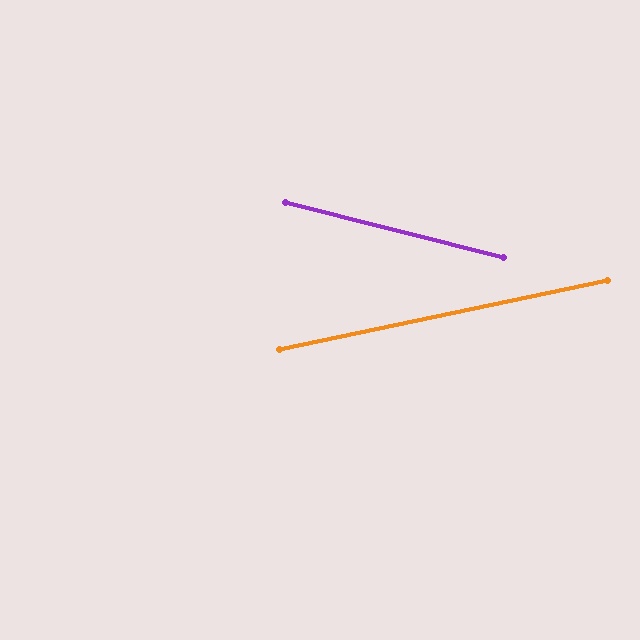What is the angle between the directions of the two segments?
Approximately 26 degrees.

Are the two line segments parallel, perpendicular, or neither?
Neither parallel nor perpendicular — they differ by about 26°.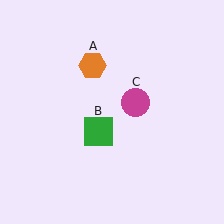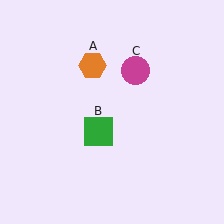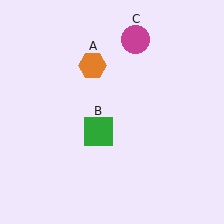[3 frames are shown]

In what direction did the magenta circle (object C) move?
The magenta circle (object C) moved up.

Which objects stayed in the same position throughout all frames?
Orange hexagon (object A) and green square (object B) remained stationary.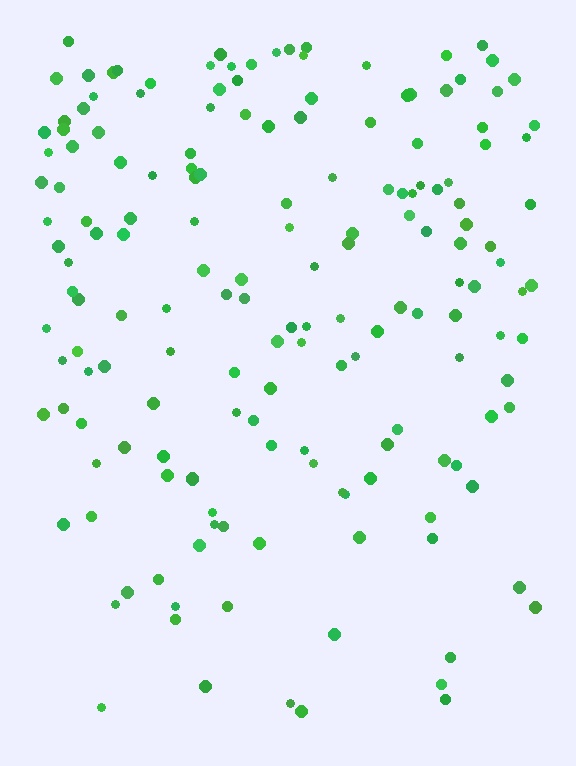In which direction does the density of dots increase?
From bottom to top, with the top side densest.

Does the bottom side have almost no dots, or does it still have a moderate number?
Still a moderate number, just noticeably fewer than the top.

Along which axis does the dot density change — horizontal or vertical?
Vertical.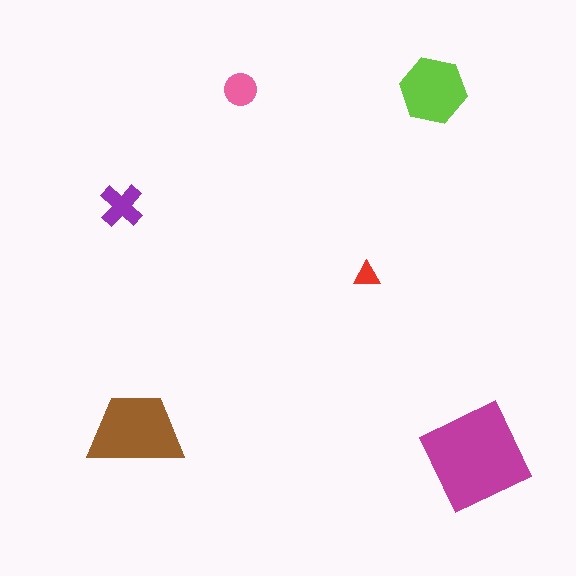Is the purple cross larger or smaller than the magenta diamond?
Smaller.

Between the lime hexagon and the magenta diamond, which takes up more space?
The magenta diamond.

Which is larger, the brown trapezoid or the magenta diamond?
The magenta diamond.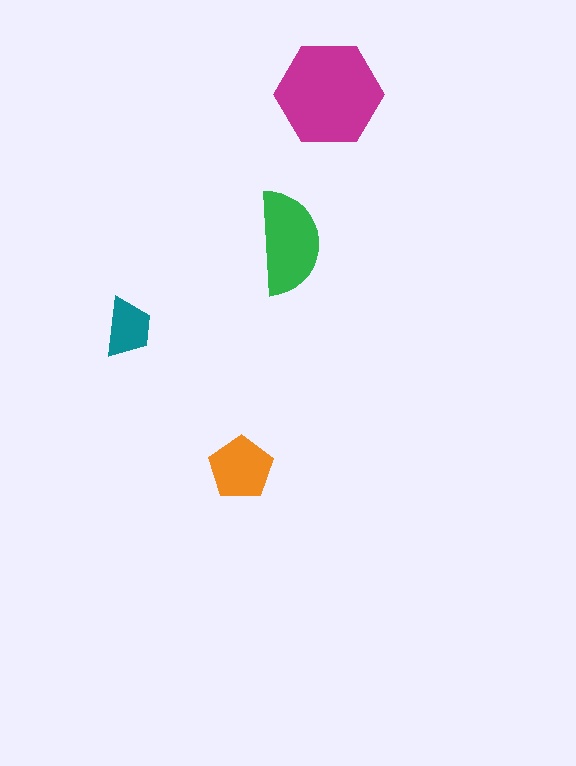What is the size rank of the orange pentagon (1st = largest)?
3rd.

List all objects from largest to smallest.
The magenta hexagon, the green semicircle, the orange pentagon, the teal trapezoid.